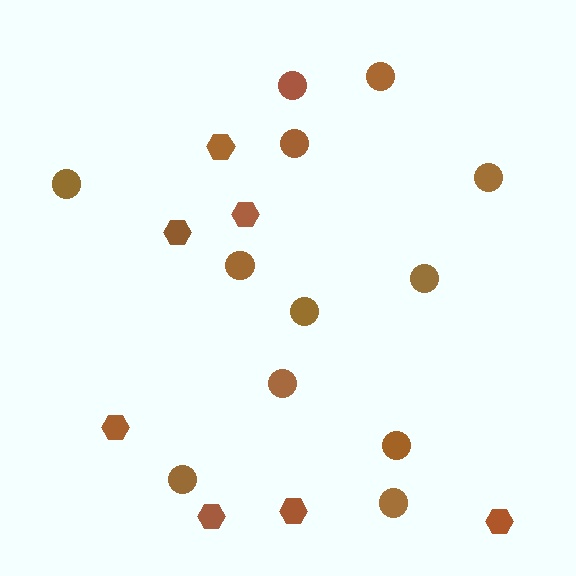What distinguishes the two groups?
There are 2 groups: one group of hexagons (7) and one group of circles (12).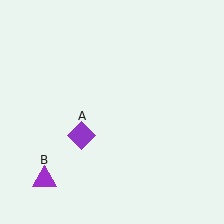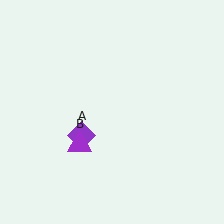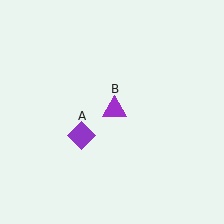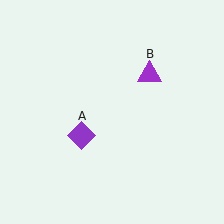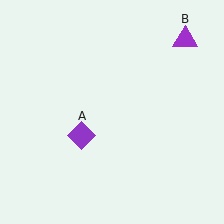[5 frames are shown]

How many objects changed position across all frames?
1 object changed position: purple triangle (object B).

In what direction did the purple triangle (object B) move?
The purple triangle (object B) moved up and to the right.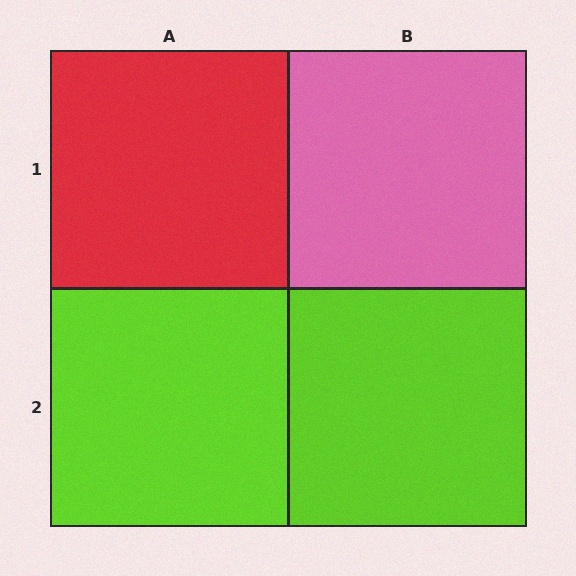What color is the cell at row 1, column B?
Pink.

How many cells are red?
1 cell is red.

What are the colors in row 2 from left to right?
Lime, lime.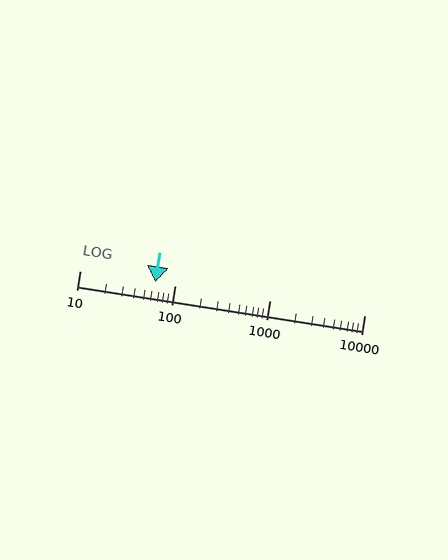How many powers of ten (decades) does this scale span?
The scale spans 3 decades, from 10 to 10000.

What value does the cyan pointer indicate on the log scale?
The pointer indicates approximately 63.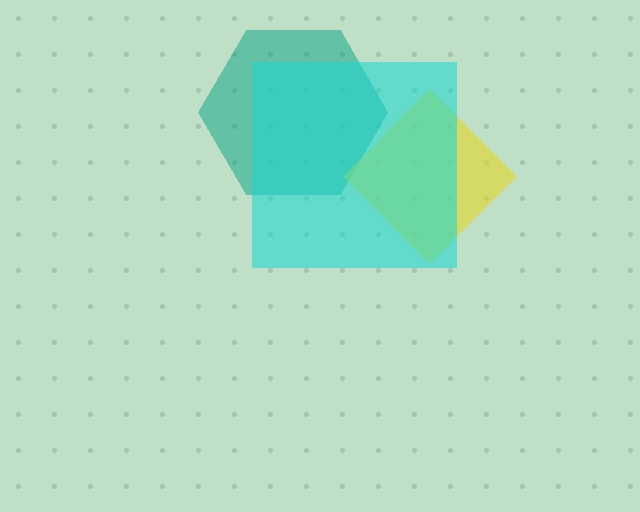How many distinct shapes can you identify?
There are 3 distinct shapes: a teal hexagon, a yellow diamond, a cyan square.